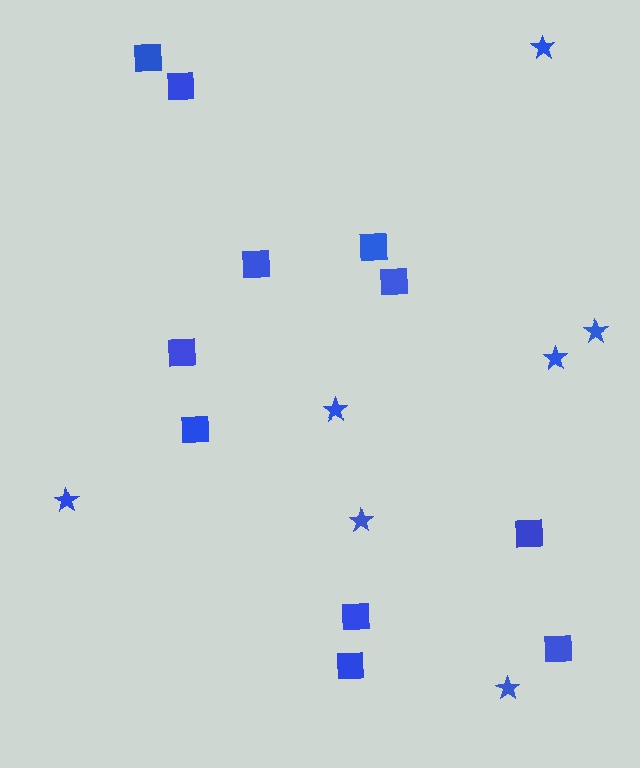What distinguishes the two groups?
There are 2 groups: one group of stars (7) and one group of squares (11).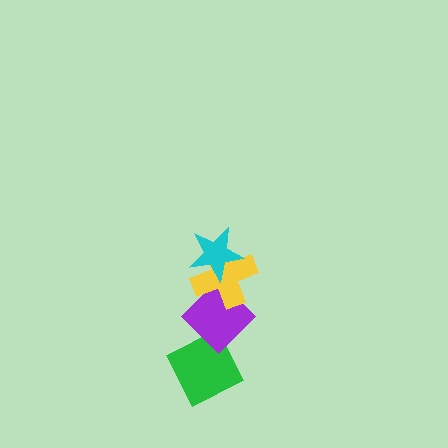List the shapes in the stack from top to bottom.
From top to bottom: the cyan star, the yellow cross, the purple diamond, the green diamond.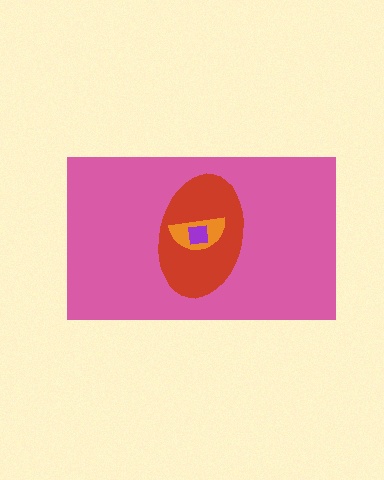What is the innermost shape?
The purple square.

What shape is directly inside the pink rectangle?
The red ellipse.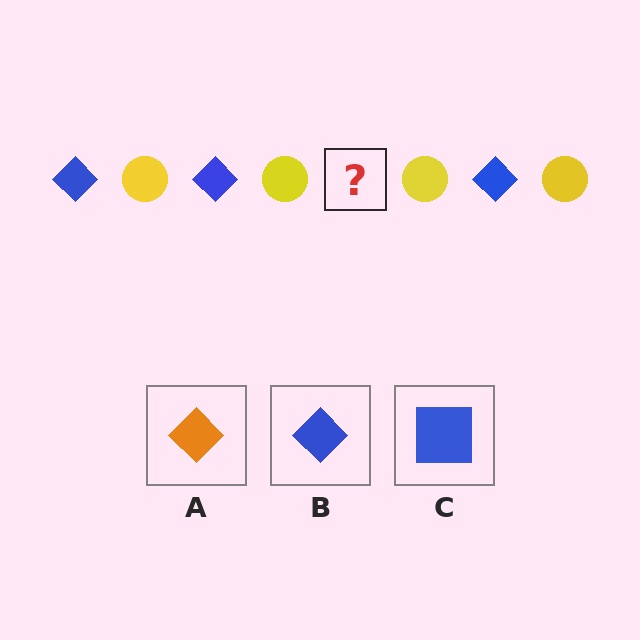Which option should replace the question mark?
Option B.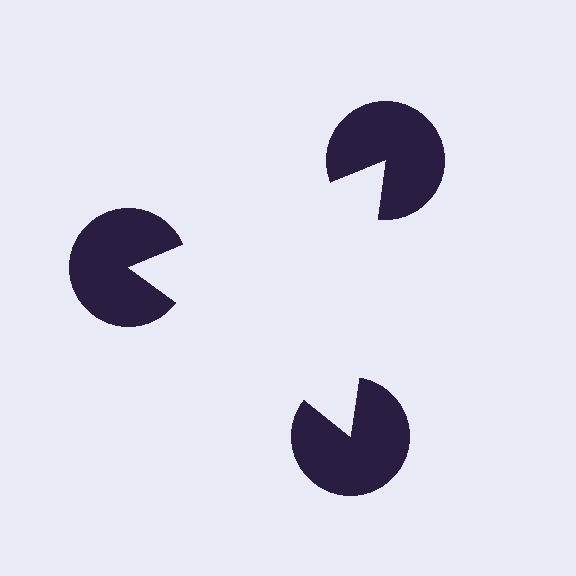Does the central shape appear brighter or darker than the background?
It typically appears slightly brighter than the background, even though no actual brightness change is drawn.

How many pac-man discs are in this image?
There are 3 — one at each vertex of the illusory triangle.